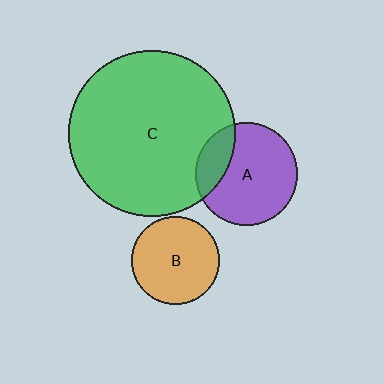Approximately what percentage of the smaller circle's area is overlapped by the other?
Approximately 20%.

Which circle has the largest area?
Circle C (green).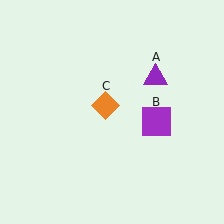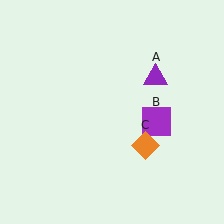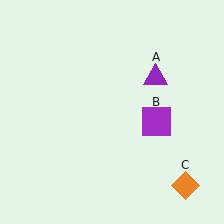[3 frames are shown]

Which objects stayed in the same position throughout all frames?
Purple triangle (object A) and purple square (object B) remained stationary.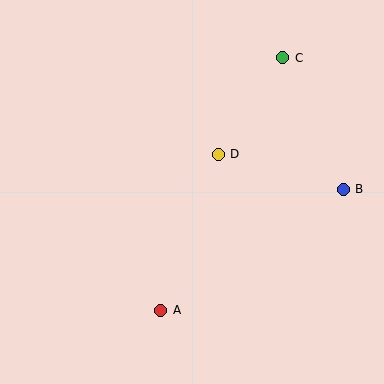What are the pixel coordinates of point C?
Point C is at (283, 58).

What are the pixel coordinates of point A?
Point A is at (161, 310).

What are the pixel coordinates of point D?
Point D is at (218, 154).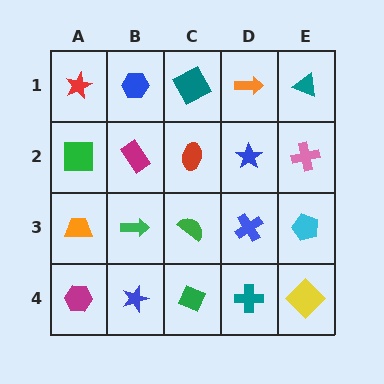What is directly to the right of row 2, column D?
A pink cross.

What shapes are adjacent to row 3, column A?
A green square (row 2, column A), a magenta hexagon (row 4, column A), a green arrow (row 3, column B).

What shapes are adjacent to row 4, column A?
An orange trapezoid (row 3, column A), a blue star (row 4, column B).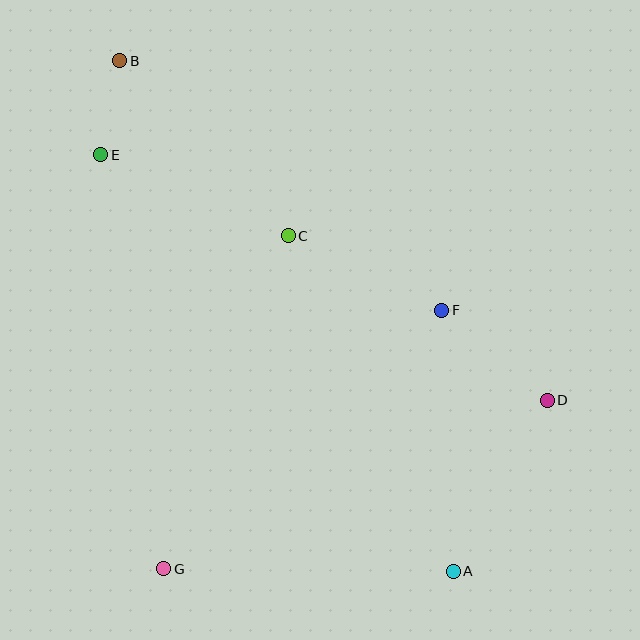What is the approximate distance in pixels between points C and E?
The distance between C and E is approximately 204 pixels.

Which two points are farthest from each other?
Points A and B are farthest from each other.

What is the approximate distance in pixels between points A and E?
The distance between A and E is approximately 546 pixels.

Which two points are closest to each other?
Points B and E are closest to each other.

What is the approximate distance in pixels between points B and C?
The distance between B and C is approximately 243 pixels.